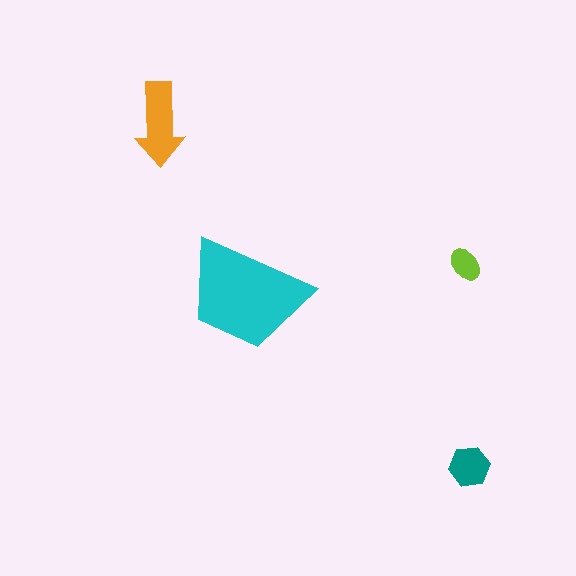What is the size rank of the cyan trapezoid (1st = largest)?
1st.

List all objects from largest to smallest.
The cyan trapezoid, the orange arrow, the teal hexagon, the lime ellipse.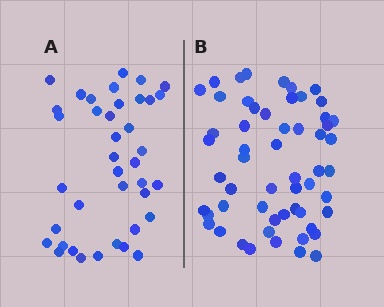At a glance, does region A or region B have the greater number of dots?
Region B (the right region) has more dots.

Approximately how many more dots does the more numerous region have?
Region B has approximately 15 more dots than region A.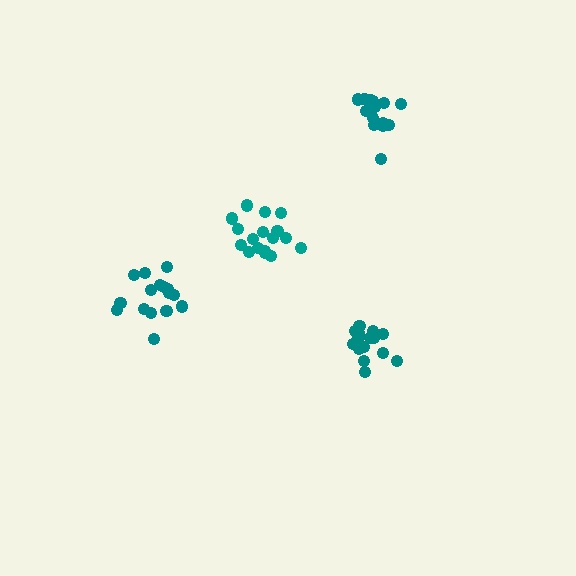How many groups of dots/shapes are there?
There are 4 groups.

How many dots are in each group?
Group 1: 16 dots, Group 2: 14 dots, Group 3: 15 dots, Group 4: 17 dots (62 total).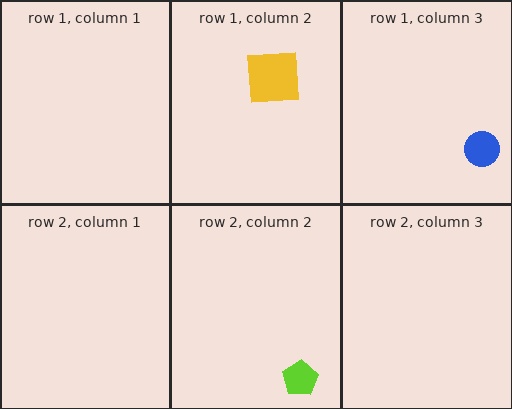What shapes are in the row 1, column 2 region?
The yellow square.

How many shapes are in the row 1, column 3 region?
1.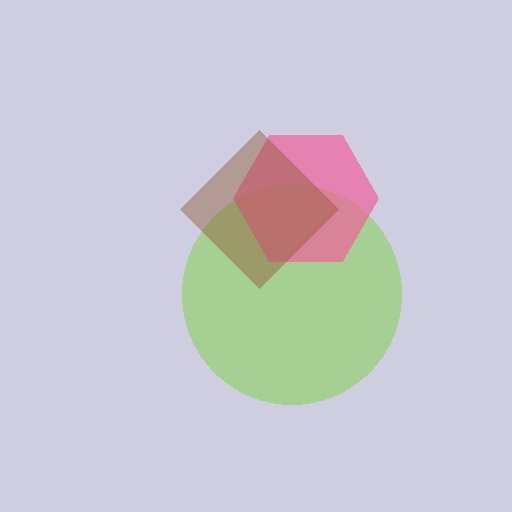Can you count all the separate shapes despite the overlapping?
Yes, there are 3 separate shapes.